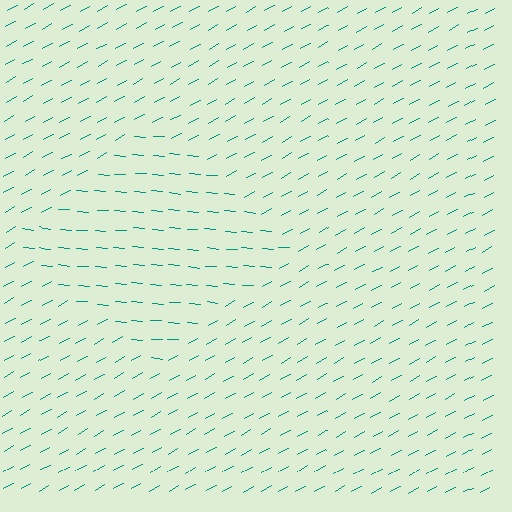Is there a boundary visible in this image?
Yes, there is a texture boundary formed by a change in line orientation.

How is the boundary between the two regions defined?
The boundary is defined purely by a change in line orientation (approximately 34 degrees difference). All lines are the same color and thickness.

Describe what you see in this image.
The image is filled with small teal line segments. A diamond region in the image has lines oriented differently from the surrounding lines, creating a visible texture boundary.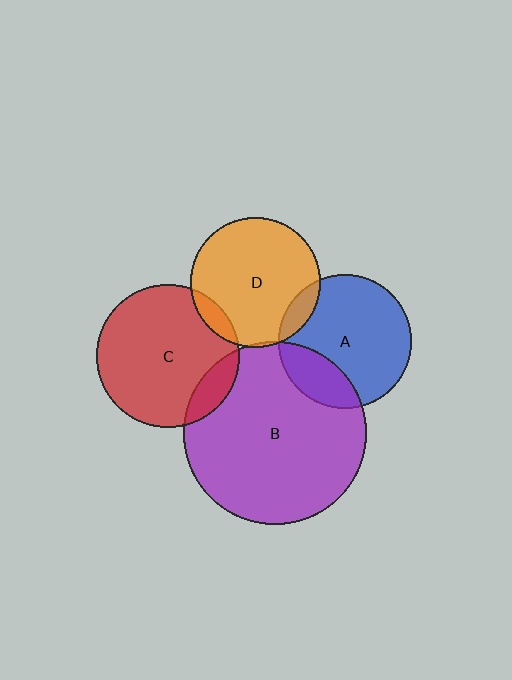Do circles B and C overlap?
Yes.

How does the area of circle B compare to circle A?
Approximately 1.9 times.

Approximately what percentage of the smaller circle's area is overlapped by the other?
Approximately 10%.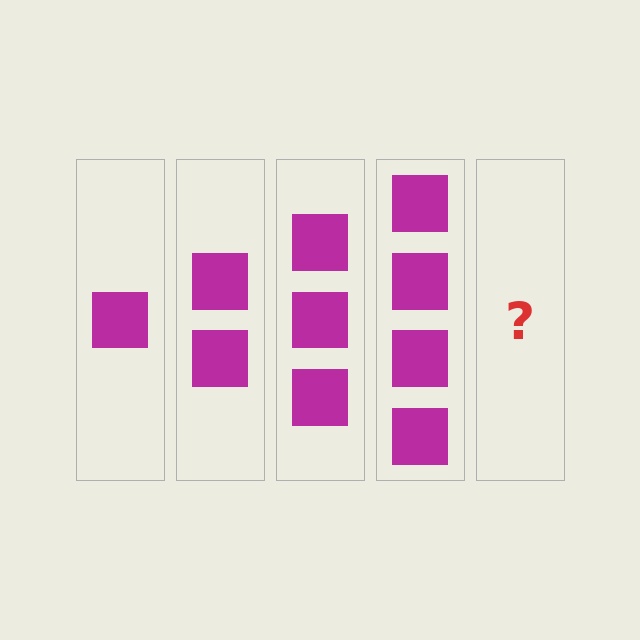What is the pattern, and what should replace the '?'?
The pattern is that each step adds one more square. The '?' should be 5 squares.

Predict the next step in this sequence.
The next step is 5 squares.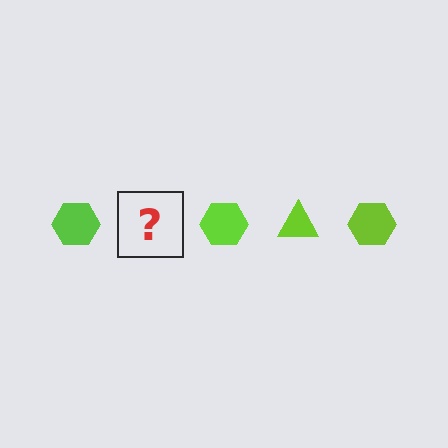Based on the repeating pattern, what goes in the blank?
The blank should be a lime triangle.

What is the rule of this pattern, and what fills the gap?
The rule is that the pattern cycles through hexagon, triangle shapes in lime. The gap should be filled with a lime triangle.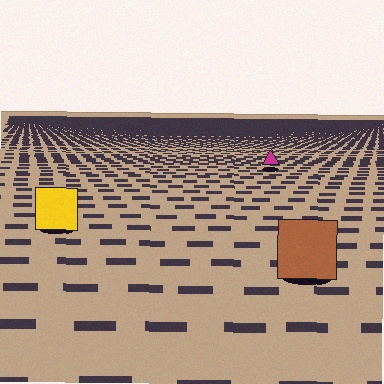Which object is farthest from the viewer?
The magenta triangle is farthest from the viewer. It appears smaller and the ground texture around it is denser.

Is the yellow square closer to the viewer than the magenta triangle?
Yes. The yellow square is closer — you can tell from the texture gradient: the ground texture is coarser near it.